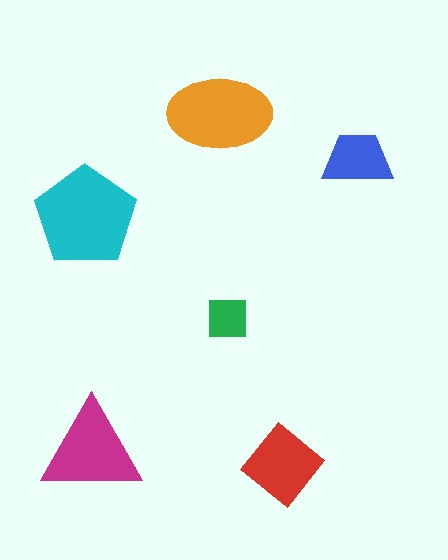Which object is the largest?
The cyan pentagon.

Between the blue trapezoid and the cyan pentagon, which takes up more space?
The cyan pentagon.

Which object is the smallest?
The green square.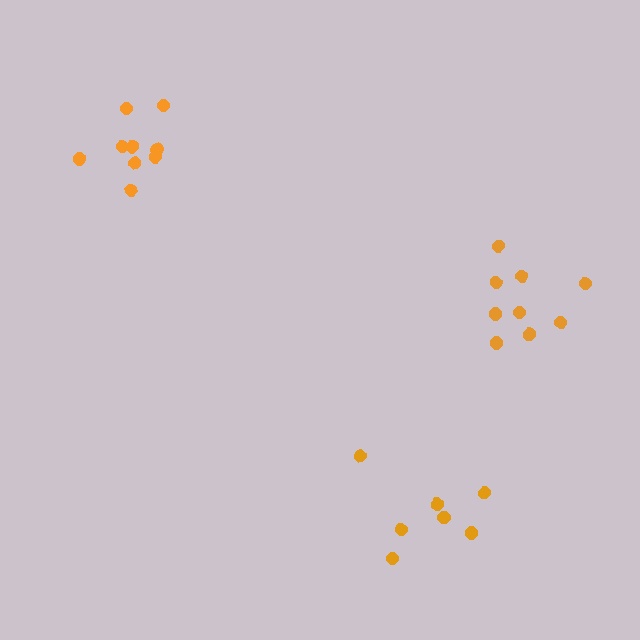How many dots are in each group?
Group 1: 9 dots, Group 2: 9 dots, Group 3: 7 dots (25 total).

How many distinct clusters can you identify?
There are 3 distinct clusters.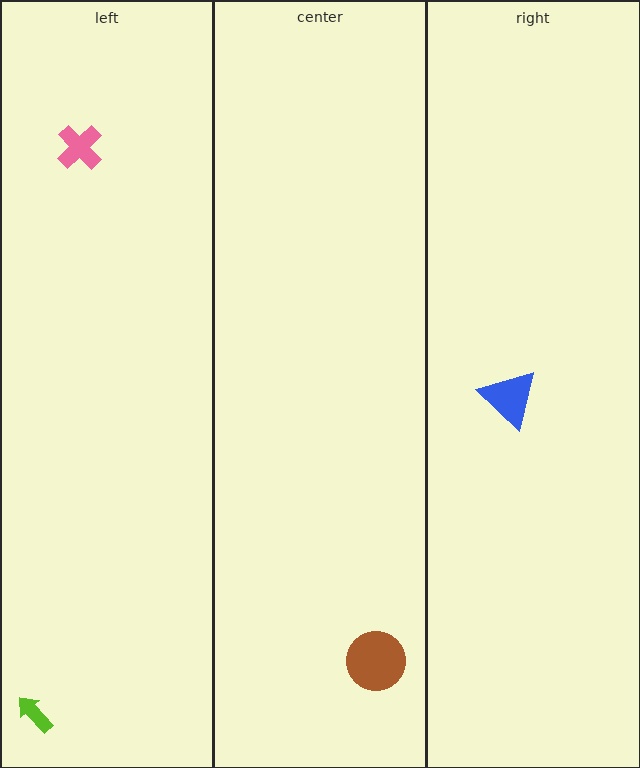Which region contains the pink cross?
The left region.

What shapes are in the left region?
The pink cross, the lime arrow.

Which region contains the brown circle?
The center region.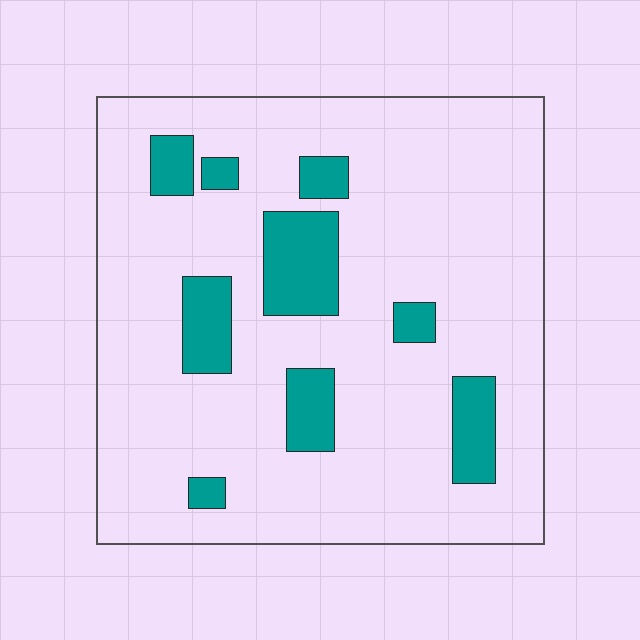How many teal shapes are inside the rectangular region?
9.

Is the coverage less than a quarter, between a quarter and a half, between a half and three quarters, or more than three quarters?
Less than a quarter.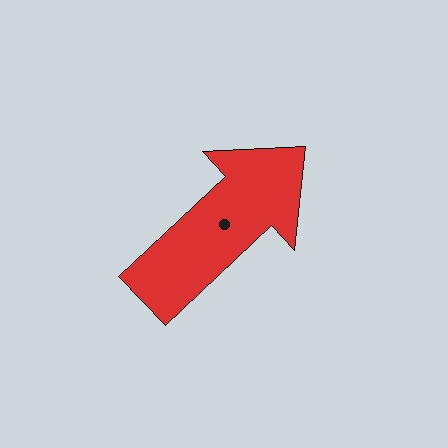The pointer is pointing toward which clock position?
Roughly 2 o'clock.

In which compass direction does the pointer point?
Northeast.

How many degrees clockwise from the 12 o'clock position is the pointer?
Approximately 47 degrees.